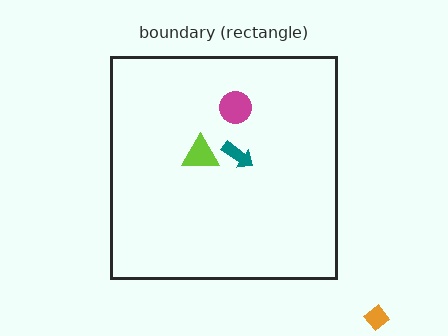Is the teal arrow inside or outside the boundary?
Inside.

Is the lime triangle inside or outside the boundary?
Inside.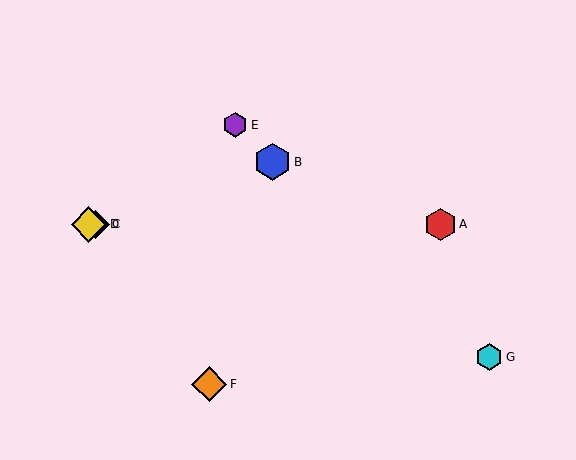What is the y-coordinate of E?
Object E is at y≈125.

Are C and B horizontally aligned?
No, C is at y≈224 and B is at y≈162.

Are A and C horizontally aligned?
Yes, both are at y≈224.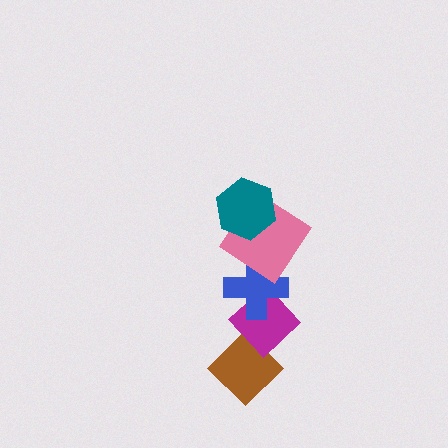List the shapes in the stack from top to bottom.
From top to bottom: the teal hexagon, the pink diamond, the blue cross, the magenta diamond, the brown diamond.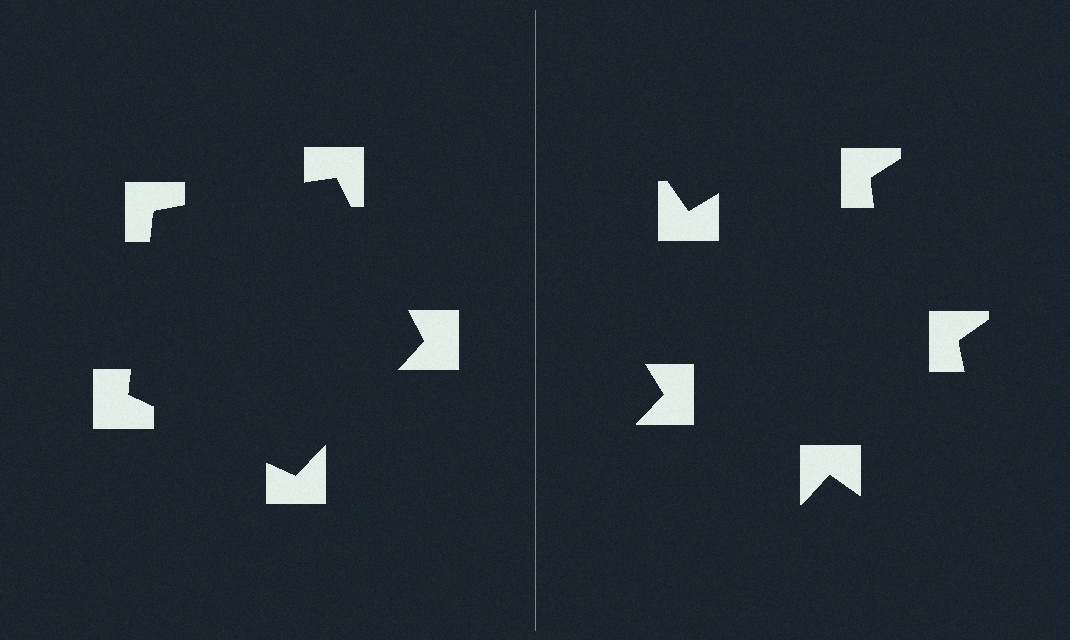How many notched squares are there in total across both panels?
10 — 5 on each side.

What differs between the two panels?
The notched squares are positioned identically on both sides; only the wedge orientations differ. On the left they align to a pentagon; on the right they are misaligned.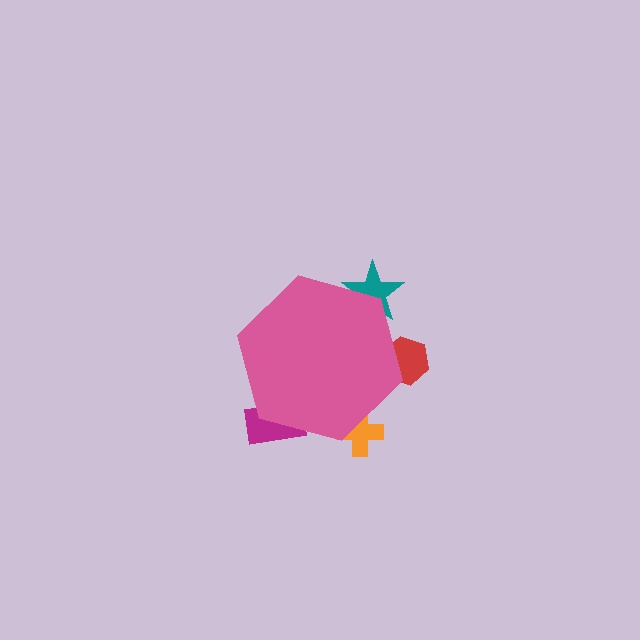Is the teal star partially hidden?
Yes, the teal star is partially hidden behind the pink hexagon.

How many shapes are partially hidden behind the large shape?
4 shapes are partially hidden.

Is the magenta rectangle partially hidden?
Yes, the magenta rectangle is partially hidden behind the pink hexagon.